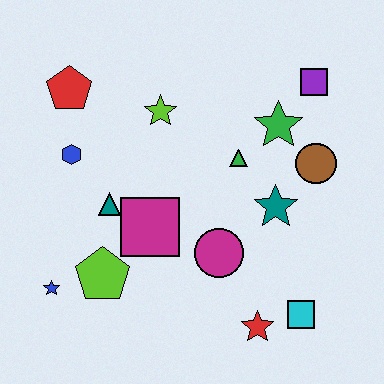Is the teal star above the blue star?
Yes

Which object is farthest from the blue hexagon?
The cyan square is farthest from the blue hexagon.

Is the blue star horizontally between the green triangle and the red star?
No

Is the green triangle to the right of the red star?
No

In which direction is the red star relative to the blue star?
The red star is to the right of the blue star.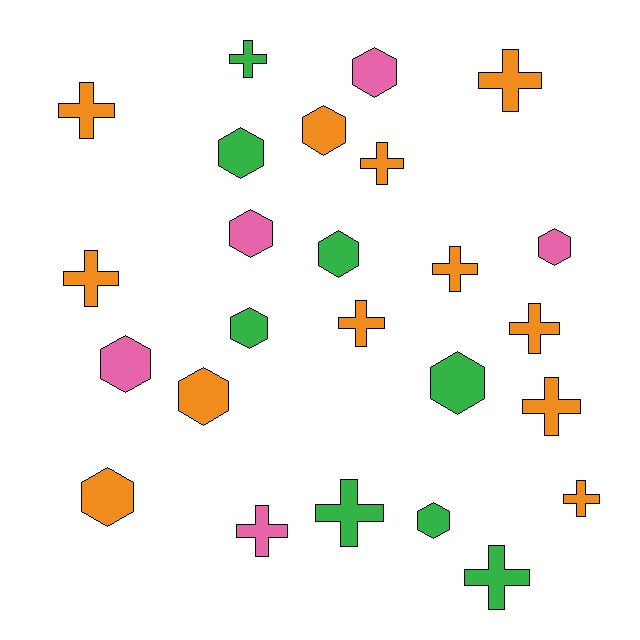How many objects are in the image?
There are 25 objects.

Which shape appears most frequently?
Cross, with 13 objects.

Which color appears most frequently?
Orange, with 12 objects.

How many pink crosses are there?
There is 1 pink cross.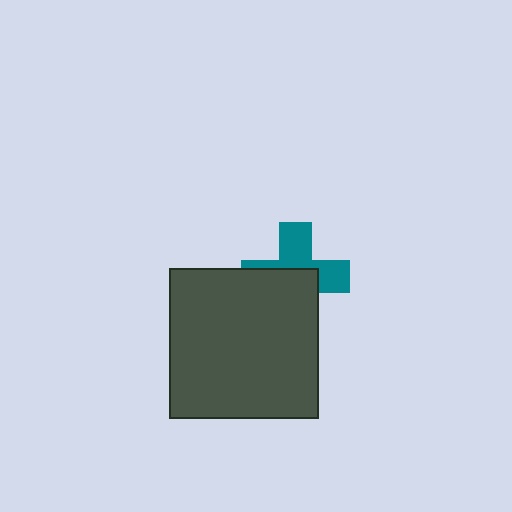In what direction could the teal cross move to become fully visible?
The teal cross could move toward the upper-right. That would shift it out from behind the dark gray square entirely.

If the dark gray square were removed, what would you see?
You would see the complete teal cross.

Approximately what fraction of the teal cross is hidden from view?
Roughly 53% of the teal cross is hidden behind the dark gray square.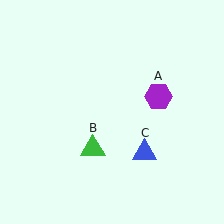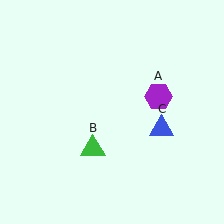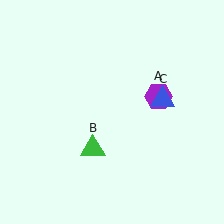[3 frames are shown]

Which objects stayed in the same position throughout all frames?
Purple hexagon (object A) and green triangle (object B) remained stationary.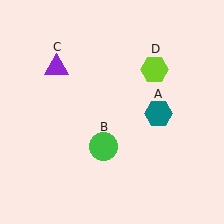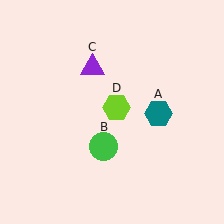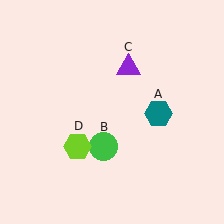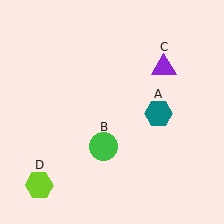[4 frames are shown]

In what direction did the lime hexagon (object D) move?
The lime hexagon (object D) moved down and to the left.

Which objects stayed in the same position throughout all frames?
Teal hexagon (object A) and green circle (object B) remained stationary.